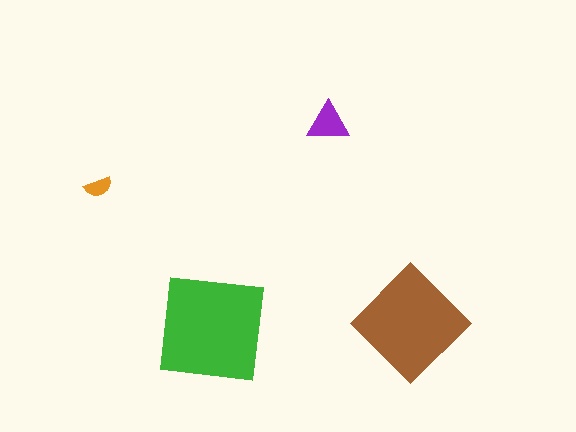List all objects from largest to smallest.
The green square, the brown diamond, the purple triangle, the orange semicircle.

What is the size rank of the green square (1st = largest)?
1st.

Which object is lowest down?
The green square is bottommost.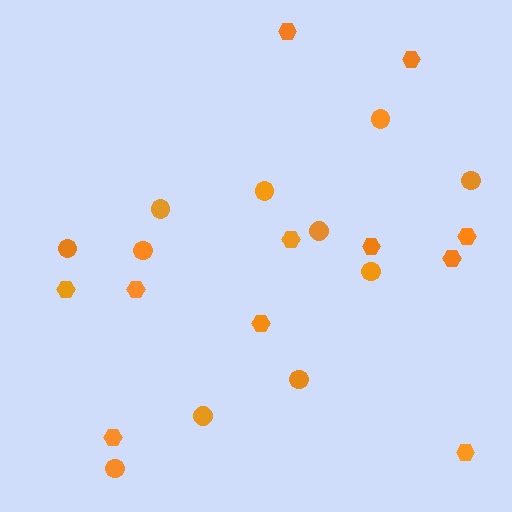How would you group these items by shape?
There are 2 groups: one group of circles (11) and one group of hexagons (11).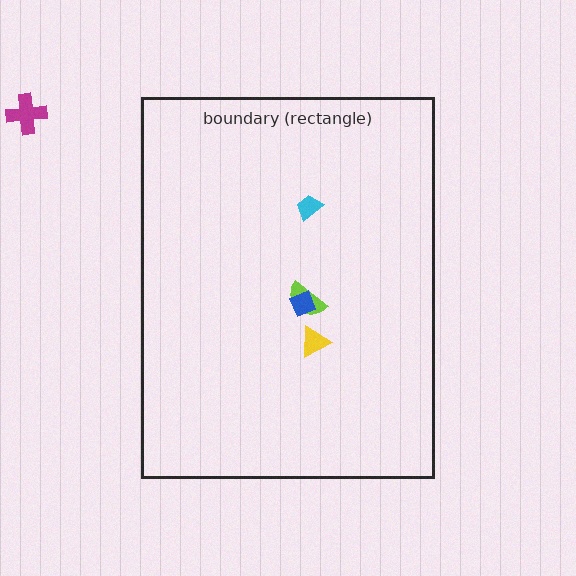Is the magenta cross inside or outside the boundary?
Outside.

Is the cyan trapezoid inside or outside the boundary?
Inside.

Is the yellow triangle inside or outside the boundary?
Inside.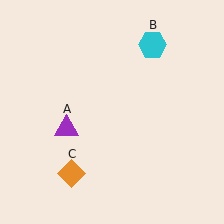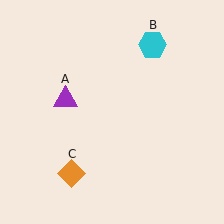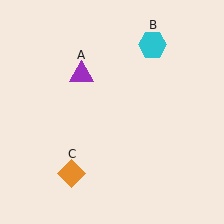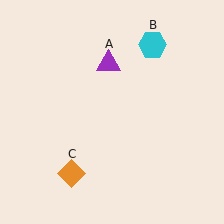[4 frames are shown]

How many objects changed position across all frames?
1 object changed position: purple triangle (object A).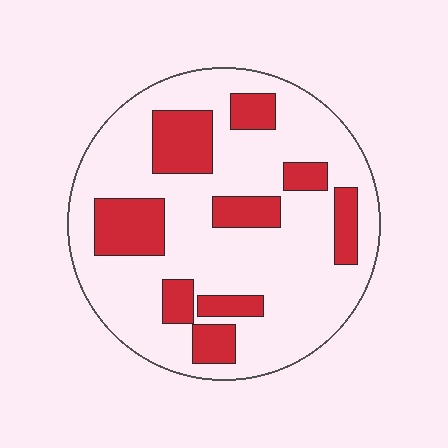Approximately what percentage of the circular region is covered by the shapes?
Approximately 25%.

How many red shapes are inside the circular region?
9.